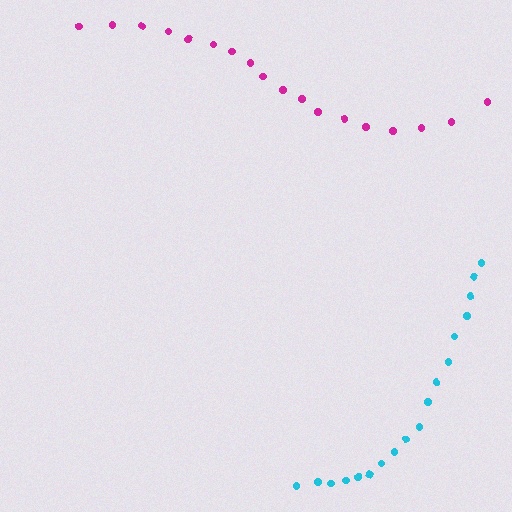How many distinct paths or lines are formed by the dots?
There are 2 distinct paths.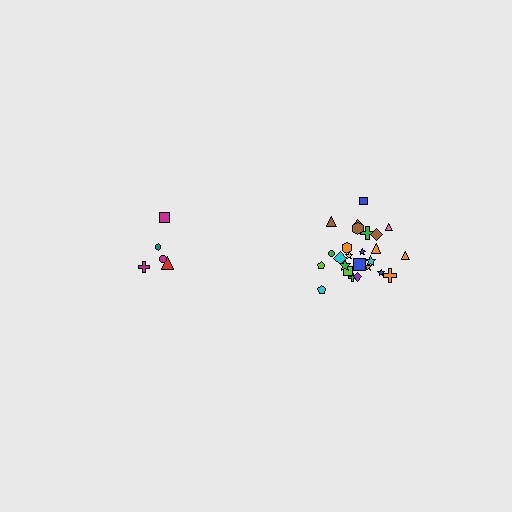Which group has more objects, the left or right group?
The right group.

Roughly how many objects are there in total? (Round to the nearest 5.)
Roughly 30 objects in total.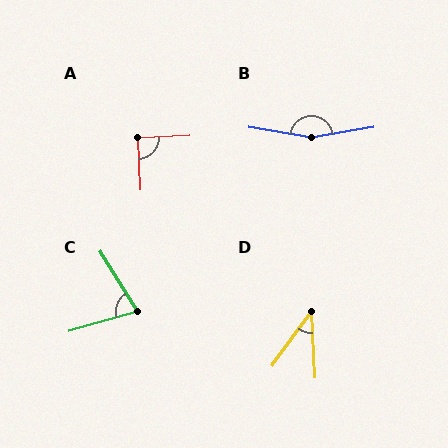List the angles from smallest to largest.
D (39°), C (74°), A (90°), B (160°).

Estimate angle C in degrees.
Approximately 74 degrees.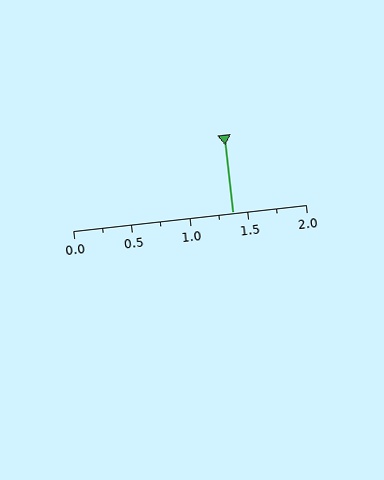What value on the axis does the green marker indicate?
The marker indicates approximately 1.38.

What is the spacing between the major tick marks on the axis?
The major ticks are spaced 0.5 apart.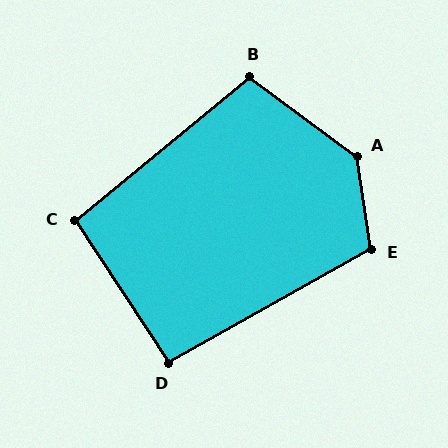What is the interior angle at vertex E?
Approximately 111 degrees (obtuse).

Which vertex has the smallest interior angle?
D, at approximately 94 degrees.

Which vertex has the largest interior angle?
A, at approximately 135 degrees.